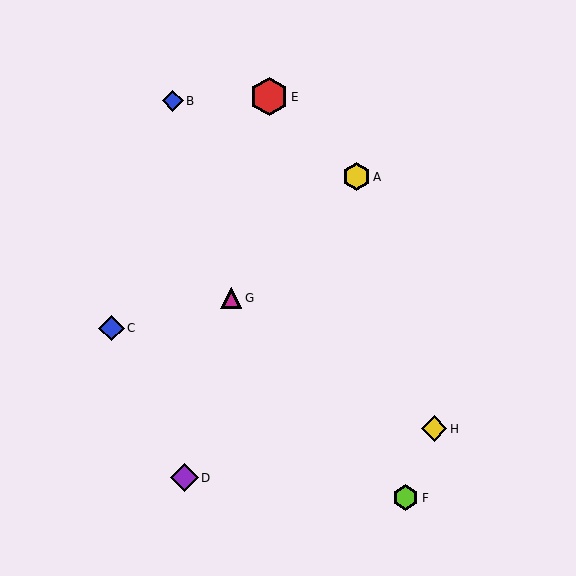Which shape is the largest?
The red hexagon (labeled E) is the largest.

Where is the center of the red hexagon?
The center of the red hexagon is at (269, 97).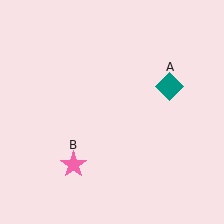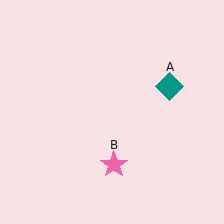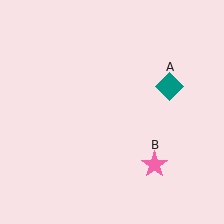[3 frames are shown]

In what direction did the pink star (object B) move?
The pink star (object B) moved right.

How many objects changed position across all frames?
1 object changed position: pink star (object B).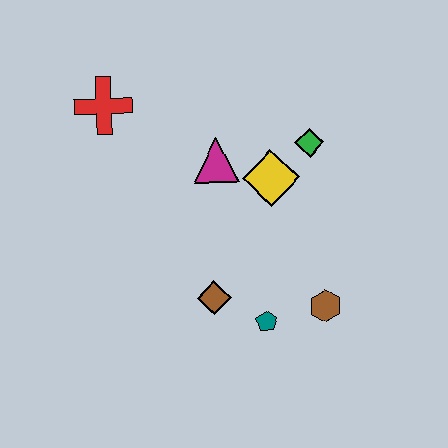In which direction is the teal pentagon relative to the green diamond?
The teal pentagon is below the green diamond.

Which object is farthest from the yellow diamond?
The red cross is farthest from the yellow diamond.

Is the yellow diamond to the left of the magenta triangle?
No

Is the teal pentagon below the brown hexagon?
Yes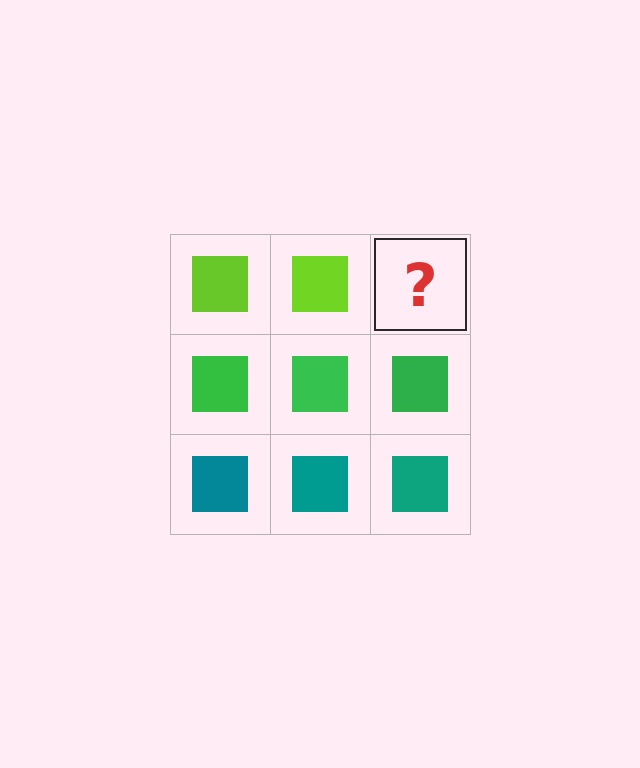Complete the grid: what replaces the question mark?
The question mark should be replaced with a lime square.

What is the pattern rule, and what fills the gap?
The rule is that each row has a consistent color. The gap should be filled with a lime square.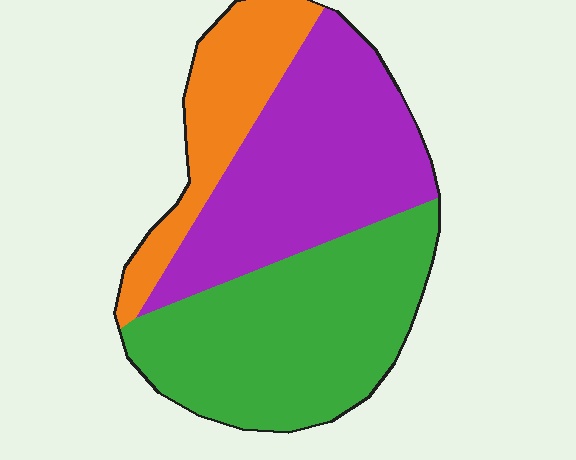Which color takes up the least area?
Orange, at roughly 20%.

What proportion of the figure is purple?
Purple covers roughly 40% of the figure.